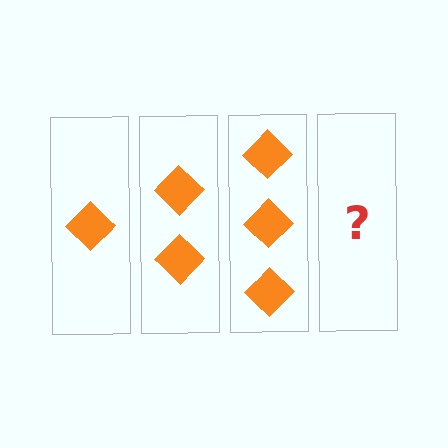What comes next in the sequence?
The next element should be 4 diamonds.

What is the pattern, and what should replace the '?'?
The pattern is that each step adds one more diamond. The '?' should be 4 diamonds.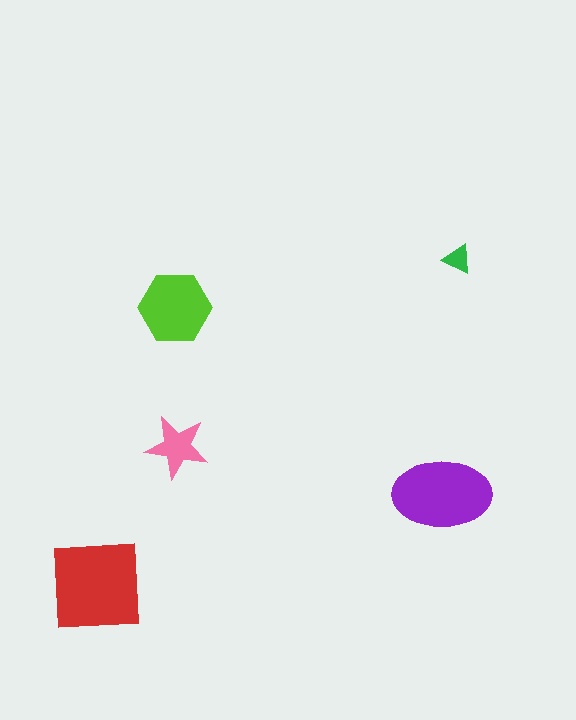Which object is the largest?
The red square.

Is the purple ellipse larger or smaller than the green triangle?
Larger.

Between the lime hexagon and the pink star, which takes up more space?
The lime hexagon.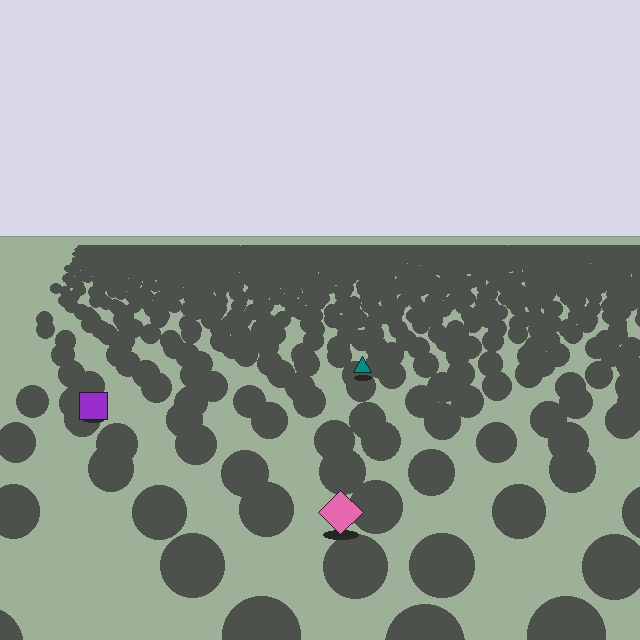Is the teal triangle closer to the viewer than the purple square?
No. The purple square is closer — you can tell from the texture gradient: the ground texture is coarser near it.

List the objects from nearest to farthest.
From nearest to farthest: the pink diamond, the purple square, the teal triangle.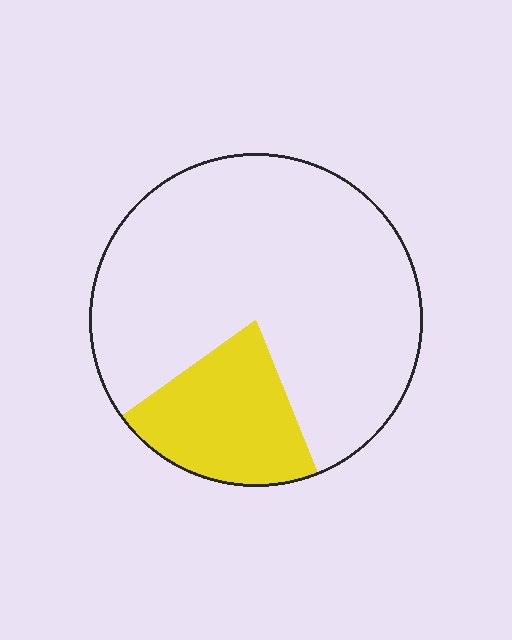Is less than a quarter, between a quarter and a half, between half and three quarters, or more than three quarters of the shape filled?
Less than a quarter.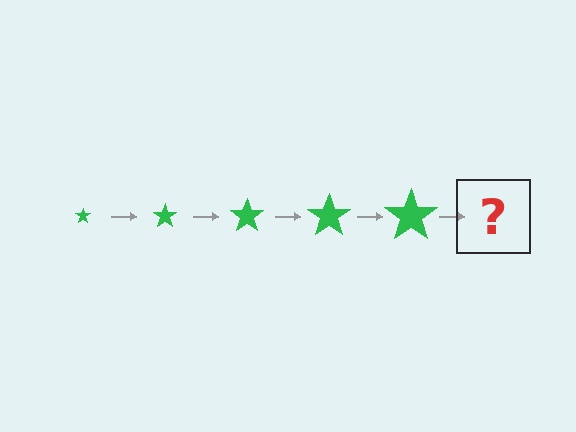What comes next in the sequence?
The next element should be a green star, larger than the previous one.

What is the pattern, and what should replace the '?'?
The pattern is that the star gets progressively larger each step. The '?' should be a green star, larger than the previous one.